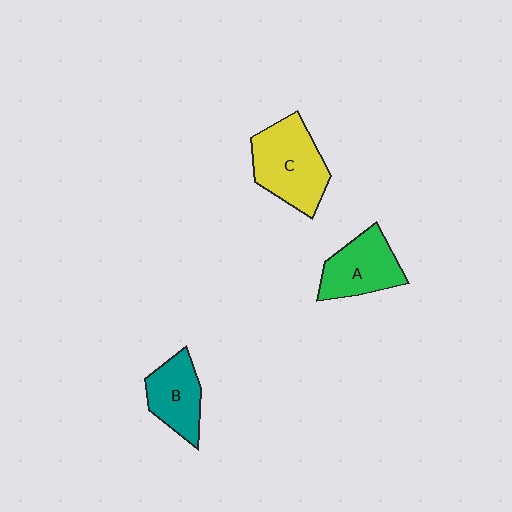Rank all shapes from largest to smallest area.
From largest to smallest: C (yellow), A (green), B (teal).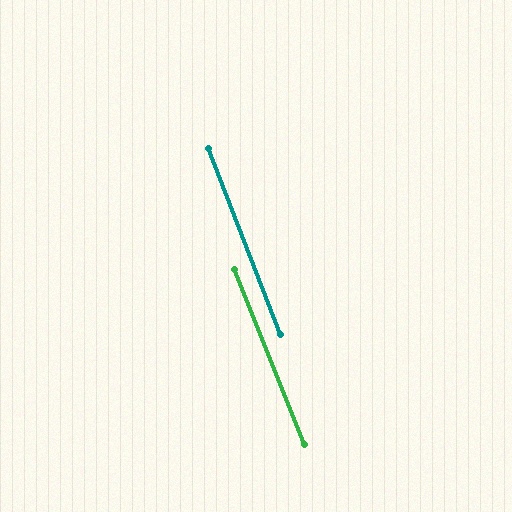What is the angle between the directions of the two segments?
Approximately 1 degree.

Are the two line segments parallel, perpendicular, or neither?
Parallel — their directions differ by only 0.6°.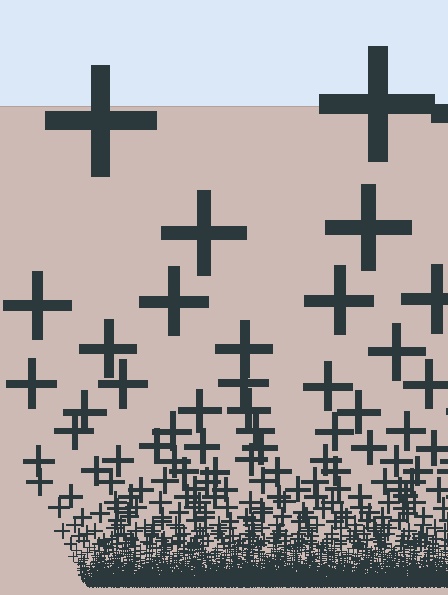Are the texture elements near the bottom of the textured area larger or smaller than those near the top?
Smaller. The gradient is inverted — elements near the bottom are smaller and denser.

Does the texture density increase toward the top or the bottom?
Density increases toward the bottom.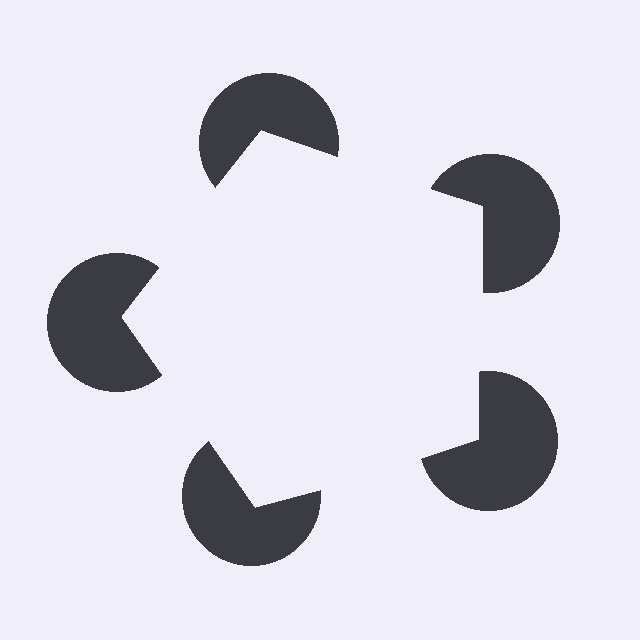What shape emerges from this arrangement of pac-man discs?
An illusory pentagon — its edges are inferred from the aligned wedge cuts in the pac-man discs, not physically drawn.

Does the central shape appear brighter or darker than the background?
It typically appears slightly brighter than the background, even though no actual brightness change is drawn.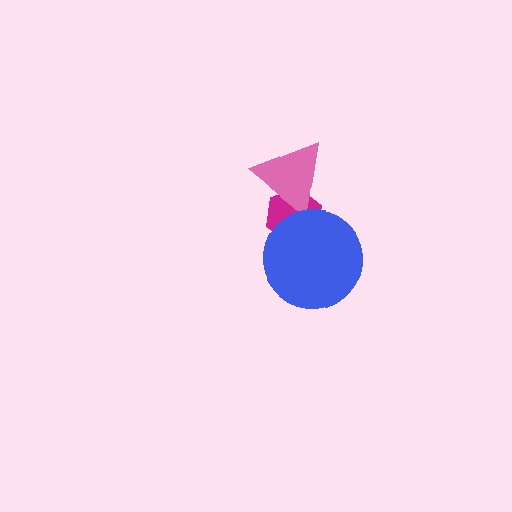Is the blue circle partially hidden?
No, no other shape covers it.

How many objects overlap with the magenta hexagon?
2 objects overlap with the magenta hexagon.